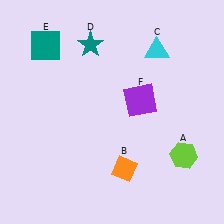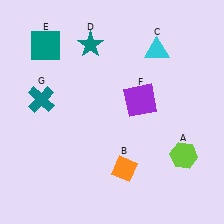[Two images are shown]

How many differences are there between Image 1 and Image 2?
There is 1 difference between the two images.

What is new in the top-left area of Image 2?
A teal cross (G) was added in the top-left area of Image 2.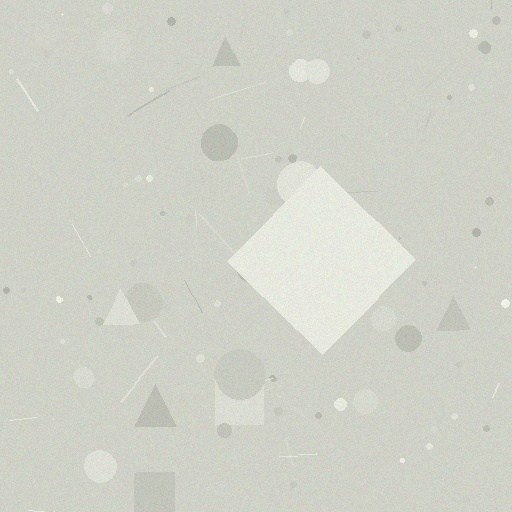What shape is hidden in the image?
A diamond is hidden in the image.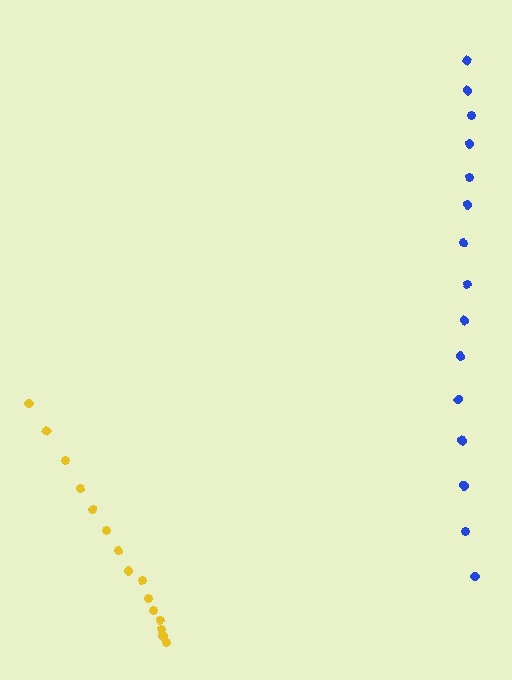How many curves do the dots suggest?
There are 2 distinct paths.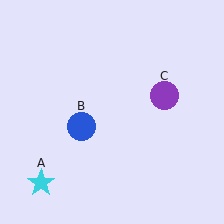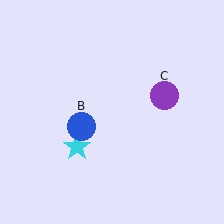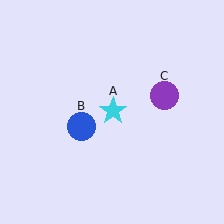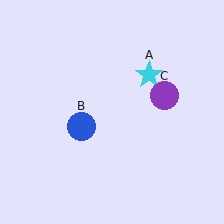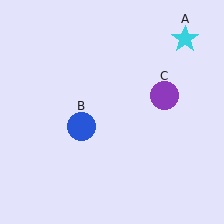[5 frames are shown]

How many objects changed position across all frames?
1 object changed position: cyan star (object A).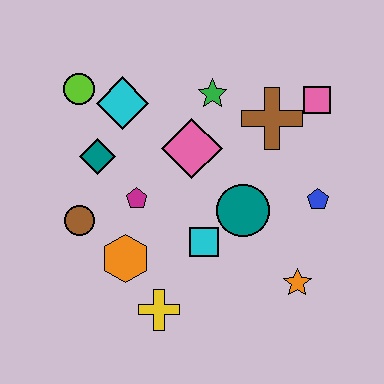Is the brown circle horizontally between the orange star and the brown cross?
No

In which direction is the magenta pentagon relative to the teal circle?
The magenta pentagon is to the left of the teal circle.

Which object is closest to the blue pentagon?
The teal circle is closest to the blue pentagon.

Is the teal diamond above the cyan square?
Yes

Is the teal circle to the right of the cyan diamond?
Yes